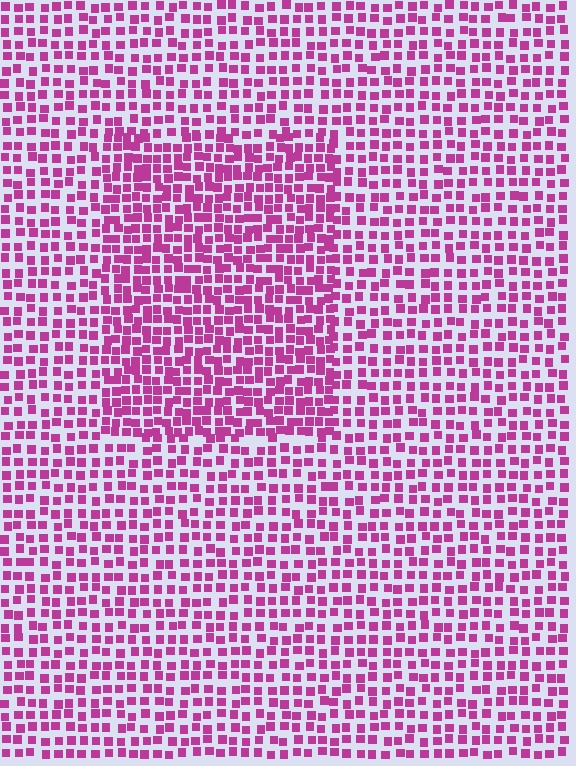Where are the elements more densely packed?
The elements are more densely packed inside the rectangle boundary.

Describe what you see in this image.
The image contains small magenta elements arranged at two different densities. A rectangle-shaped region is visible where the elements are more densely packed than the surrounding area.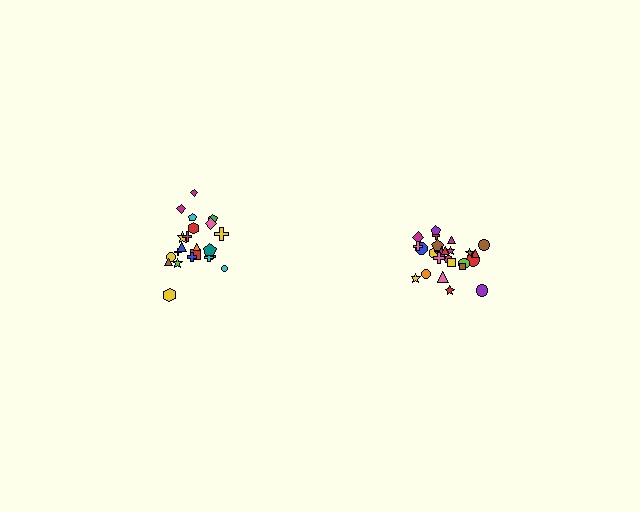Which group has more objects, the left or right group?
The right group.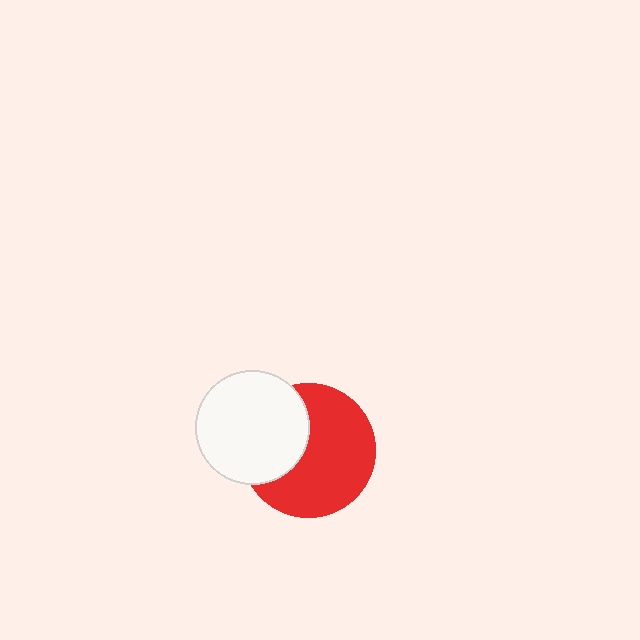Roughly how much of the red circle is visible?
Most of it is visible (roughly 65%).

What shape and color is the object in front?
The object in front is a white circle.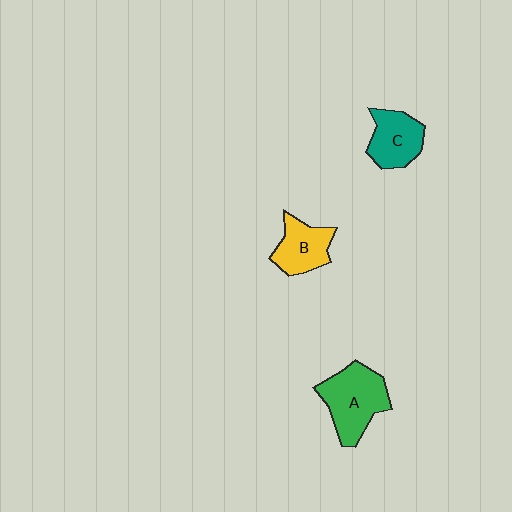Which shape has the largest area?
Shape A (green).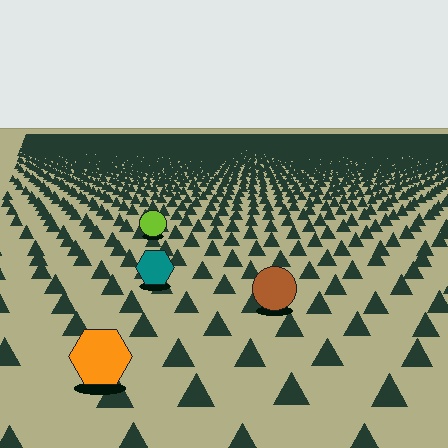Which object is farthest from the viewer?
The lime circle is farthest from the viewer. It appears smaller and the ground texture around it is denser.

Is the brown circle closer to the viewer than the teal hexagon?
Yes. The brown circle is closer — you can tell from the texture gradient: the ground texture is coarser near it.